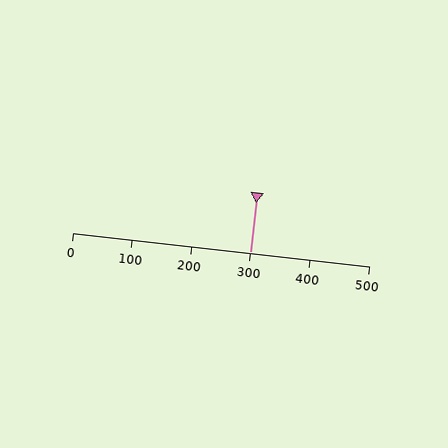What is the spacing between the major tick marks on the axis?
The major ticks are spaced 100 apart.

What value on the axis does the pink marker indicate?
The marker indicates approximately 300.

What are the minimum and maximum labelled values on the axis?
The axis runs from 0 to 500.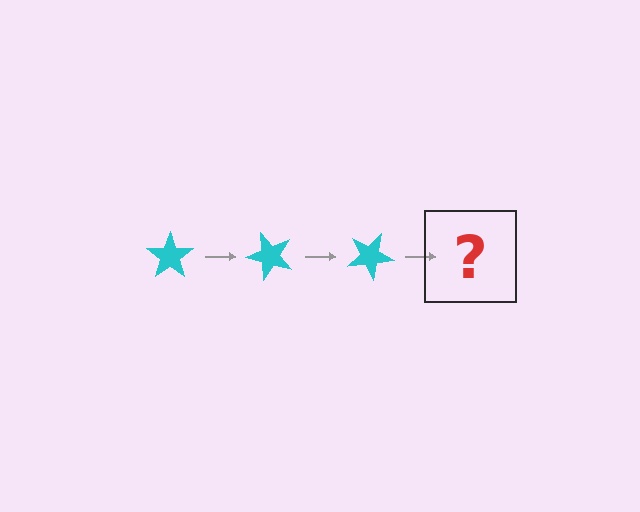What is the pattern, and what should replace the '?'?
The pattern is that the star rotates 50 degrees each step. The '?' should be a cyan star rotated 150 degrees.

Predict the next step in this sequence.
The next step is a cyan star rotated 150 degrees.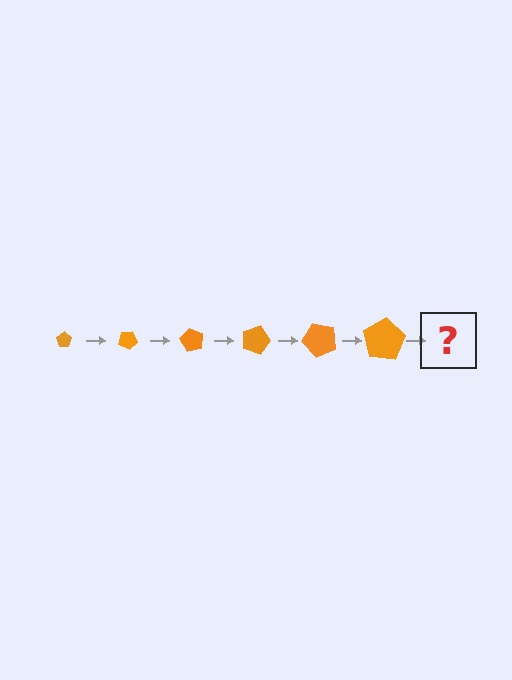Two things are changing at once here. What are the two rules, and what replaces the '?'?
The two rules are that the pentagon grows larger each step and it rotates 30 degrees each step. The '?' should be a pentagon, larger than the previous one and rotated 180 degrees from the start.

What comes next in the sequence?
The next element should be a pentagon, larger than the previous one and rotated 180 degrees from the start.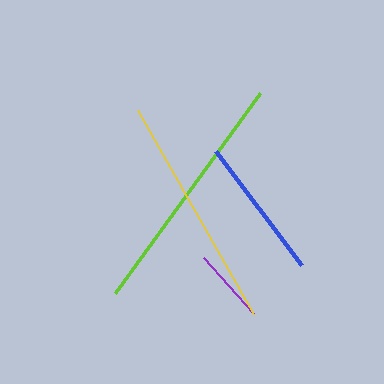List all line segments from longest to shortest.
From longest to shortest: lime, yellow, blue, purple.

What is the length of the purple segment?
The purple segment is approximately 76 pixels long.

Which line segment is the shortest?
The purple line is the shortest at approximately 76 pixels.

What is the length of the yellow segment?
The yellow segment is approximately 234 pixels long.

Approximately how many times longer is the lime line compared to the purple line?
The lime line is approximately 3.2 times the length of the purple line.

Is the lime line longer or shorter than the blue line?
The lime line is longer than the blue line.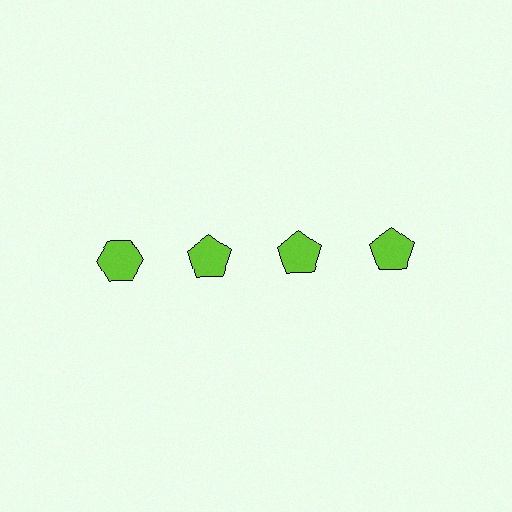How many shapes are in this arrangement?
There are 4 shapes arranged in a grid pattern.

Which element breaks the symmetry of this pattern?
The lime hexagon in the top row, leftmost column breaks the symmetry. All other shapes are lime pentagons.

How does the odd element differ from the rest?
It has a different shape: hexagon instead of pentagon.